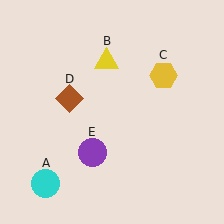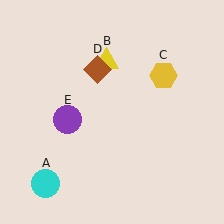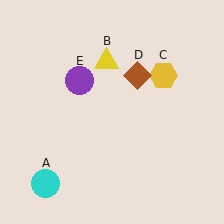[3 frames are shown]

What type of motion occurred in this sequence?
The brown diamond (object D), purple circle (object E) rotated clockwise around the center of the scene.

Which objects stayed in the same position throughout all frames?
Cyan circle (object A) and yellow triangle (object B) and yellow hexagon (object C) remained stationary.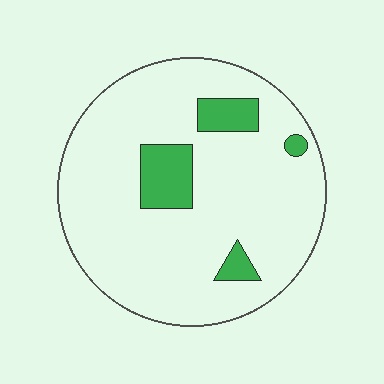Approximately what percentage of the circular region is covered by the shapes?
Approximately 10%.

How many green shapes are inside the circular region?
4.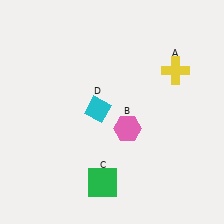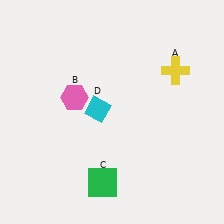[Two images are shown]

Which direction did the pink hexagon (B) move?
The pink hexagon (B) moved left.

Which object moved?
The pink hexagon (B) moved left.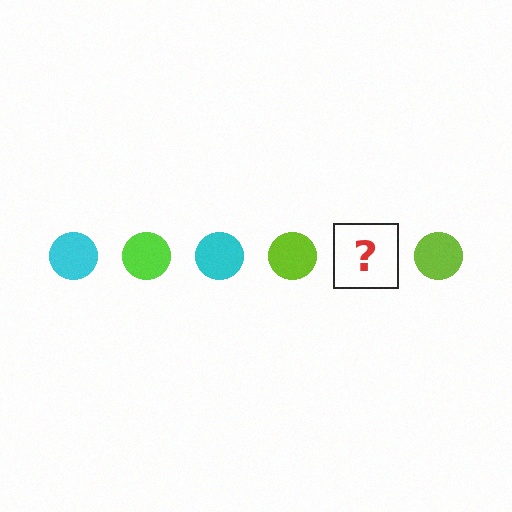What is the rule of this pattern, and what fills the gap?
The rule is that the pattern cycles through cyan, lime circles. The gap should be filled with a cyan circle.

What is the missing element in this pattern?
The missing element is a cyan circle.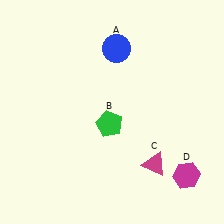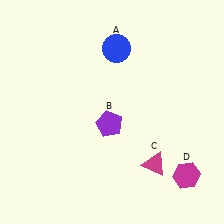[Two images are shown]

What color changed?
The pentagon (B) changed from green in Image 1 to purple in Image 2.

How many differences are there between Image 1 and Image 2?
There is 1 difference between the two images.